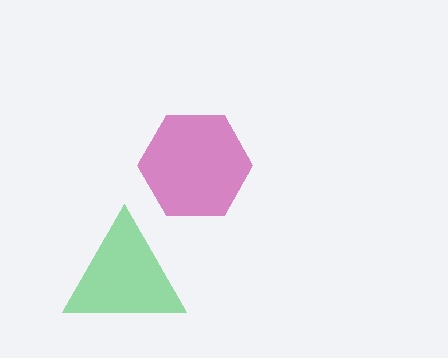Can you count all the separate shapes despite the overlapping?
Yes, there are 2 separate shapes.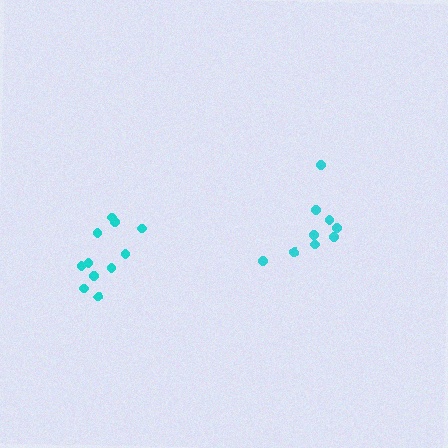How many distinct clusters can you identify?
There are 2 distinct clusters.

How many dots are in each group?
Group 1: 11 dots, Group 2: 9 dots (20 total).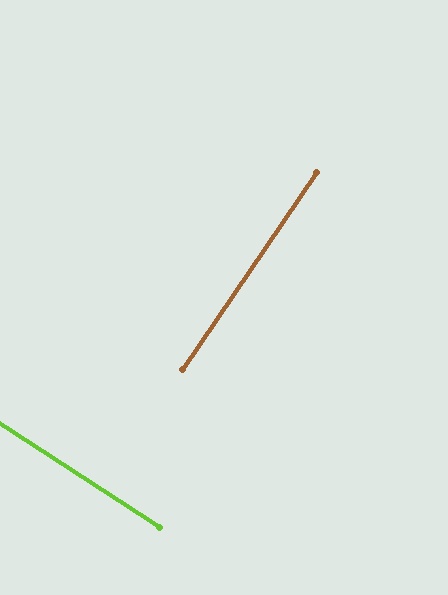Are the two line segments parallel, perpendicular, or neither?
Perpendicular — they meet at approximately 89°.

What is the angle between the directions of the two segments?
Approximately 89 degrees.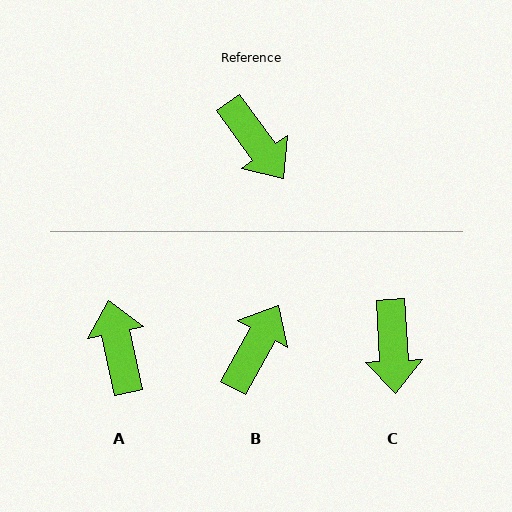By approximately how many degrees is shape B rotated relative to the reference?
Approximately 115 degrees counter-clockwise.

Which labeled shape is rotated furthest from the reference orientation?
A, about 156 degrees away.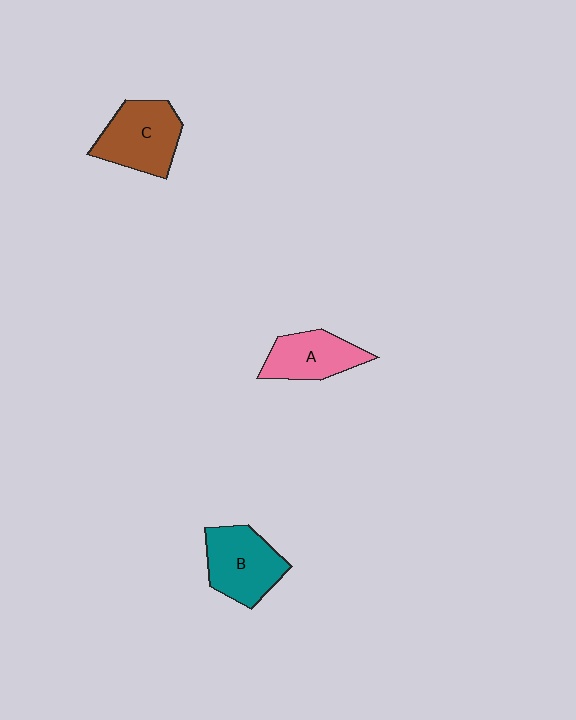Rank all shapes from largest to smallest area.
From largest to smallest: C (brown), B (teal), A (pink).